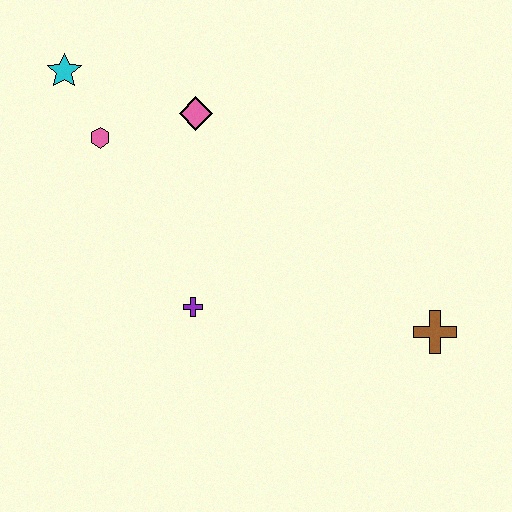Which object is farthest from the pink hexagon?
The brown cross is farthest from the pink hexagon.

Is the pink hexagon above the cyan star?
No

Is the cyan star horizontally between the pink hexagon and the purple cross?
No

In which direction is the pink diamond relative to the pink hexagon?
The pink diamond is to the right of the pink hexagon.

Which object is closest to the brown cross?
The purple cross is closest to the brown cross.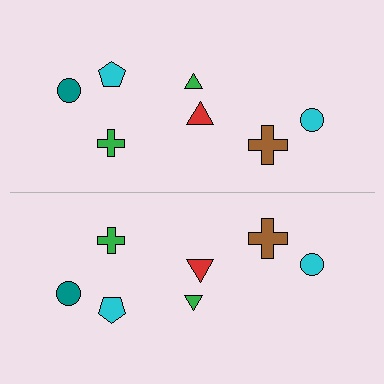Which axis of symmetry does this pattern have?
The pattern has a horizontal axis of symmetry running through the center of the image.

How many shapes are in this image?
There are 14 shapes in this image.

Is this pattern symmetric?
Yes, this pattern has bilateral (reflection) symmetry.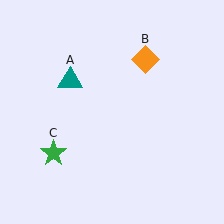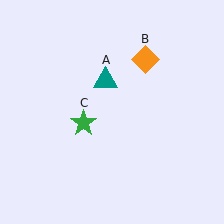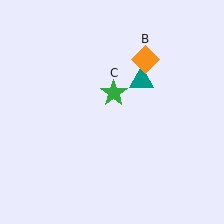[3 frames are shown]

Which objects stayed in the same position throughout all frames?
Orange diamond (object B) remained stationary.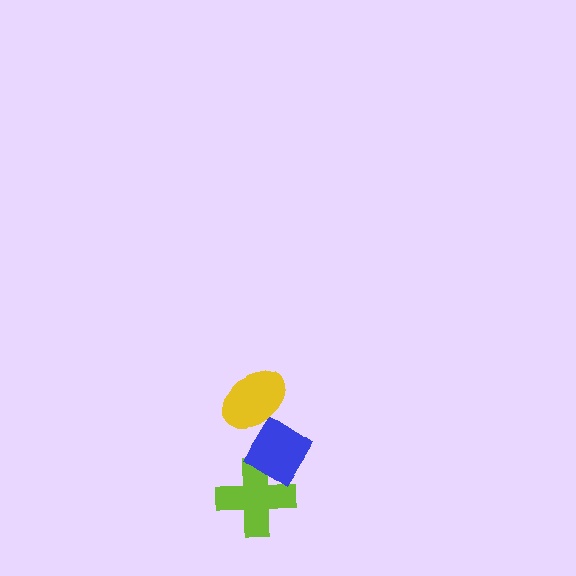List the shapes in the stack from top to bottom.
From top to bottom: the yellow ellipse, the blue diamond, the lime cross.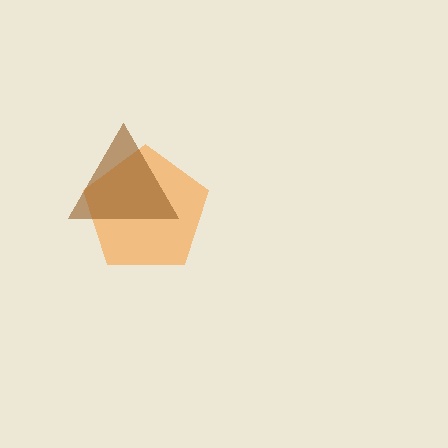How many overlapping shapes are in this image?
There are 2 overlapping shapes in the image.